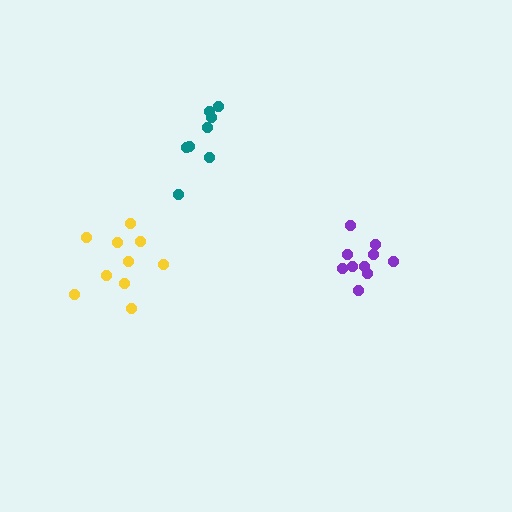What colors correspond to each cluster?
The clusters are colored: teal, yellow, purple.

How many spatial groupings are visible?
There are 3 spatial groupings.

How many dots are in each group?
Group 1: 8 dots, Group 2: 10 dots, Group 3: 10 dots (28 total).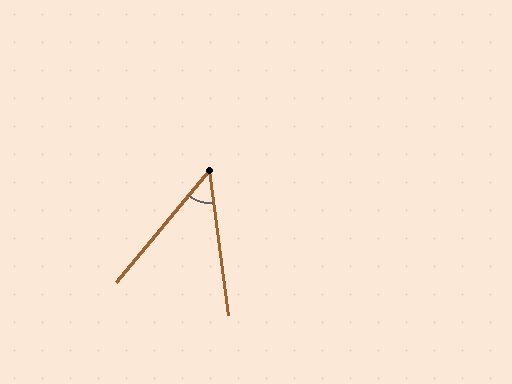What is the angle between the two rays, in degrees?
Approximately 47 degrees.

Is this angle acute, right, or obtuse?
It is acute.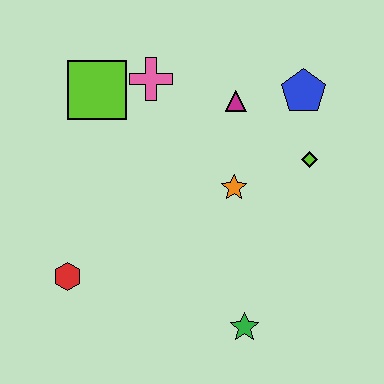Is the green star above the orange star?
No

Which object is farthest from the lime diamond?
The red hexagon is farthest from the lime diamond.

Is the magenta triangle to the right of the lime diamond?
No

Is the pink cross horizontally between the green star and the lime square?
Yes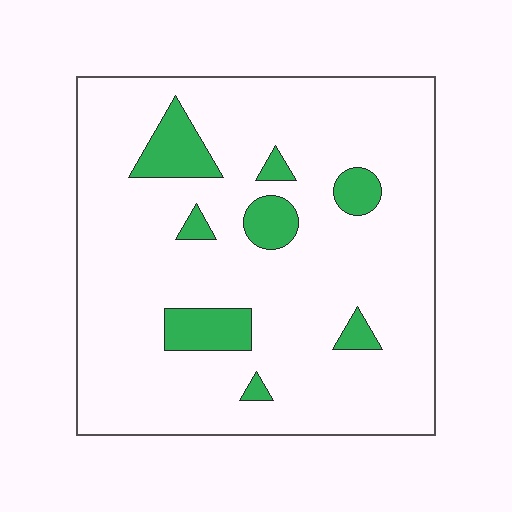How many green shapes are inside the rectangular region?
8.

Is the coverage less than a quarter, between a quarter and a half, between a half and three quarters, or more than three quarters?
Less than a quarter.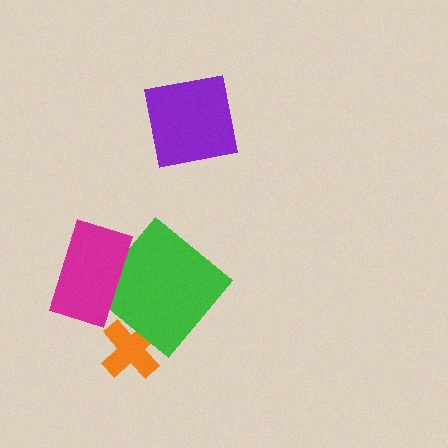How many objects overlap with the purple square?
0 objects overlap with the purple square.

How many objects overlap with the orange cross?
1 object overlaps with the orange cross.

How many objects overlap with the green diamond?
2 objects overlap with the green diamond.